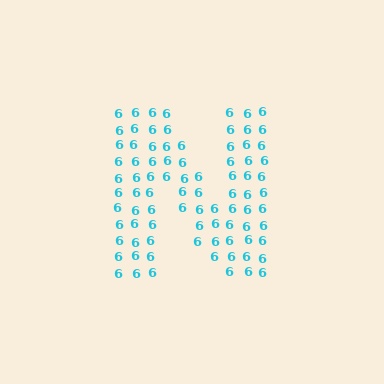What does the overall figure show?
The overall figure shows the letter N.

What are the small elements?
The small elements are digit 6's.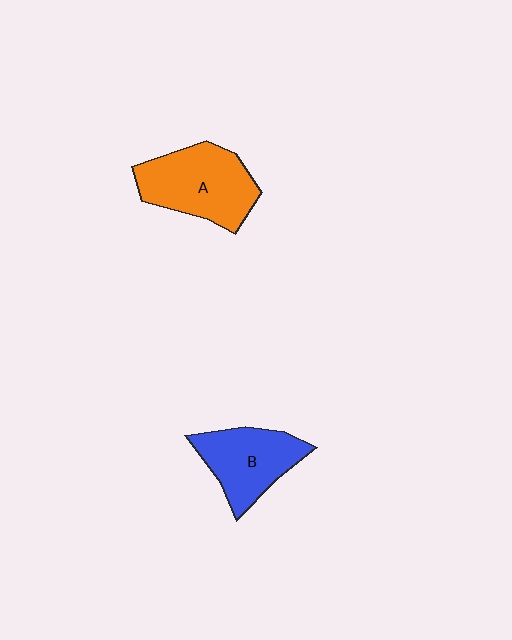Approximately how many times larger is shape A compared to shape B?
Approximately 1.2 times.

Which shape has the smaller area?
Shape B (blue).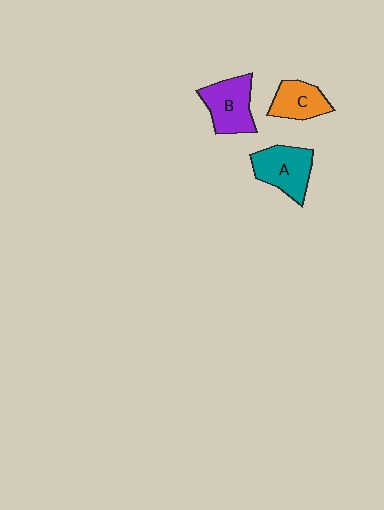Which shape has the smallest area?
Shape C (orange).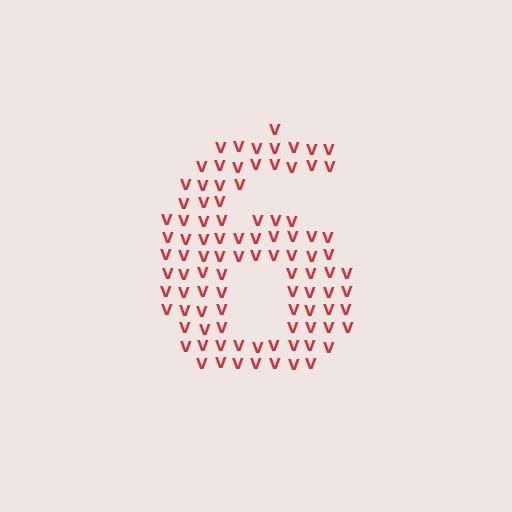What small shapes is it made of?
It is made of small letter V's.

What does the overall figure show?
The overall figure shows the digit 6.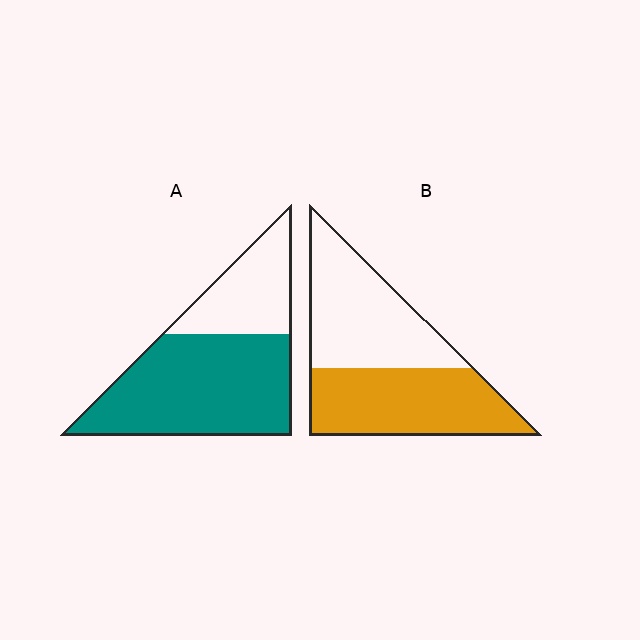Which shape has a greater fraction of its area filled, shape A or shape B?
Shape A.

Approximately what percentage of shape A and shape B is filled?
A is approximately 70% and B is approximately 50%.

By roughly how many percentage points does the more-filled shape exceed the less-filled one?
By roughly 20 percentage points (A over B).